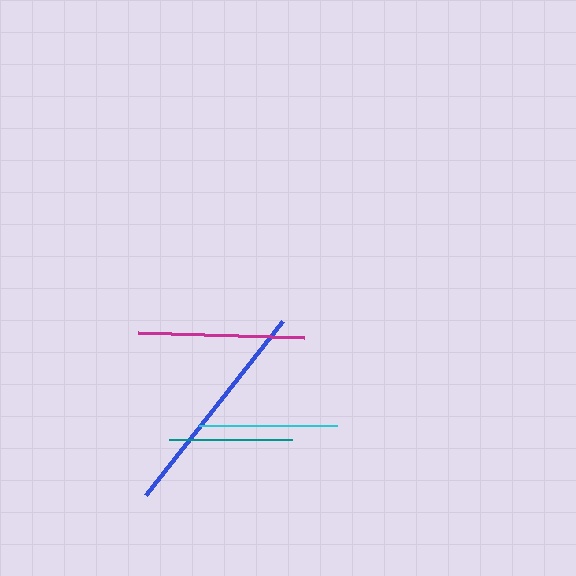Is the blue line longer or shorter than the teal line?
The blue line is longer than the teal line.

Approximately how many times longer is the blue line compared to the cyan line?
The blue line is approximately 1.6 times the length of the cyan line.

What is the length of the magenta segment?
The magenta segment is approximately 166 pixels long.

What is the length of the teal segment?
The teal segment is approximately 123 pixels long.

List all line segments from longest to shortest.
From longest to shortest: blue, magenta, cyan, teal.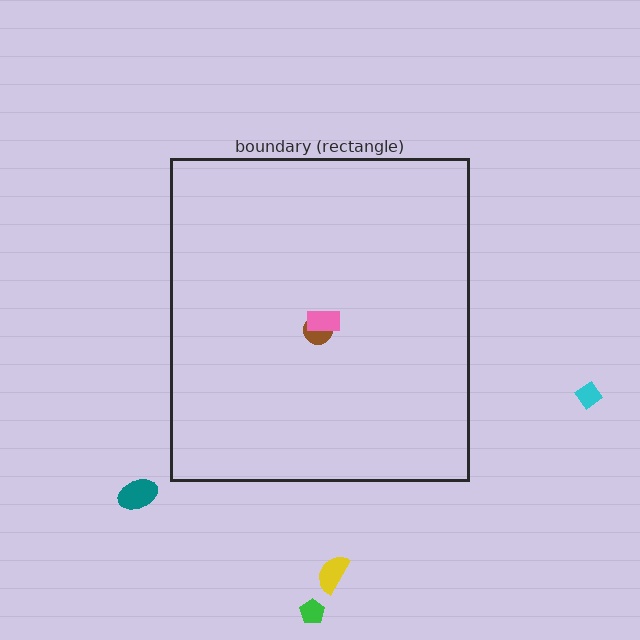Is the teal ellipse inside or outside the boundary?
Outside.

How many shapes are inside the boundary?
2 inside, 4 outside.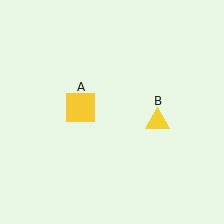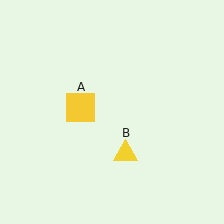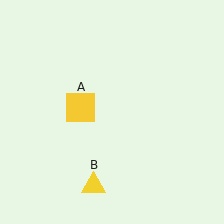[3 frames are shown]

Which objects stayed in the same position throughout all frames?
Yellow square (object A) remained stationary.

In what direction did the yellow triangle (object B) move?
The yellow triangle (object B) moved down and to the left.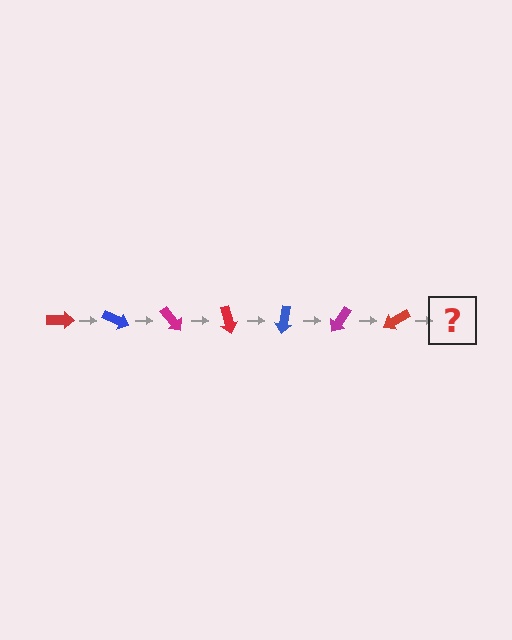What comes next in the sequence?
The next element should be a blue arrow, rotated 175 degrees from the start.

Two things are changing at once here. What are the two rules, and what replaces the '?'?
The two rules are that it rotates 25 degrees each step and the color cycles through red, blue, and magenta. The '?' should be a blue arrow, rotated 175 degrees from the start.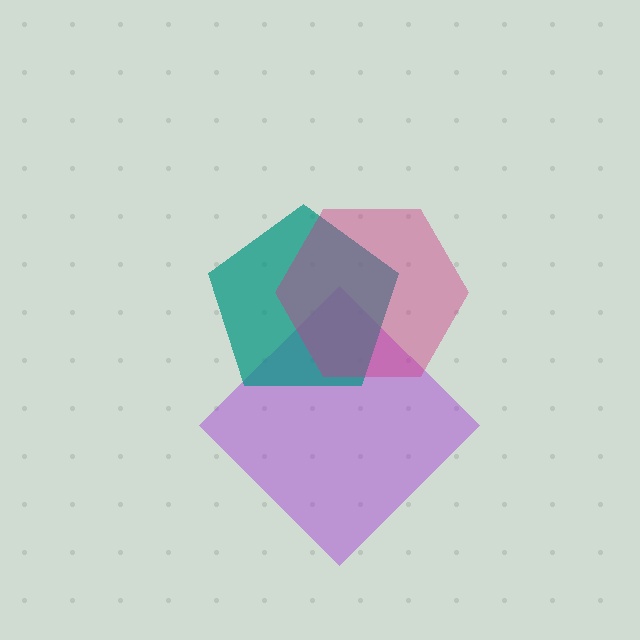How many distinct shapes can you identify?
There are 3 distinct shapes: a purple diamond, a teal pentagon, a magenta hexagon.